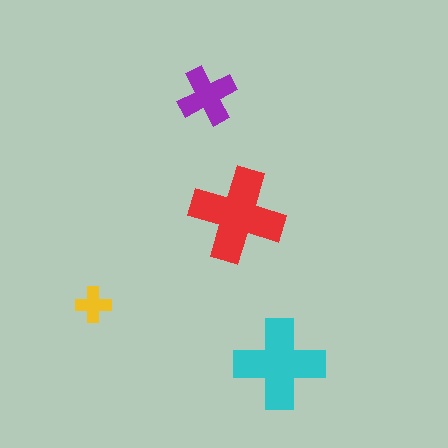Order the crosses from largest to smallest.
the red one, the cyan one, the purple one, the yellow one.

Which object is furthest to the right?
The cyan cross is rightmost.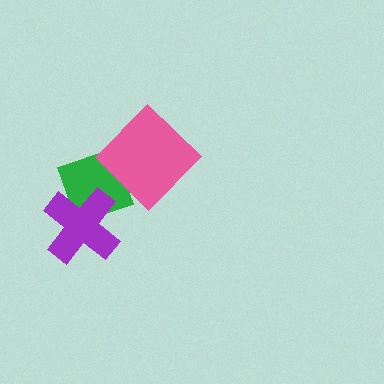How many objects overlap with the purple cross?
1 object overlaps with the purple cross.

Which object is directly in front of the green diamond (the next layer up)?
The purple cross is directly in front of the green diamond.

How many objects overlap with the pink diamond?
1 object overlaps with the pink diamond.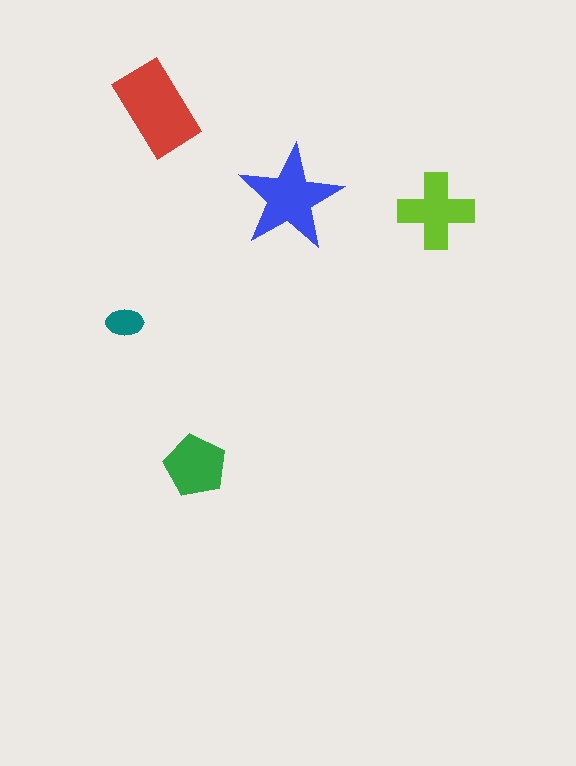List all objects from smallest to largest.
The teal ellipse, the green pentagon, the lime cross, the blue star, the red rectangle.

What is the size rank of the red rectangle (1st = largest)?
1st.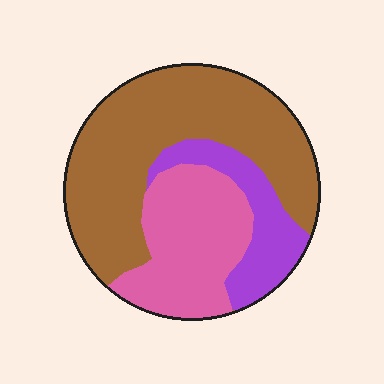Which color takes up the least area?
Purple, at roughly 15%.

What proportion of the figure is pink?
Pink covers about 30% of the figure.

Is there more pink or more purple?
Pink.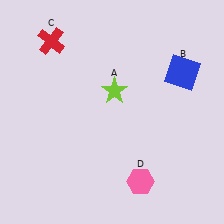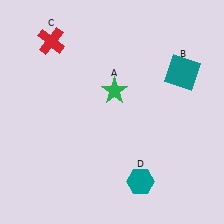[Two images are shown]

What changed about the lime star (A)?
In Image 1, A is lime. In Image 2, it changed to green.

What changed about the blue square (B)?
In Image 1, B is blue. In Image 2, it changed to teal.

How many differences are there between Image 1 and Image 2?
There are 3 differences between the two images.